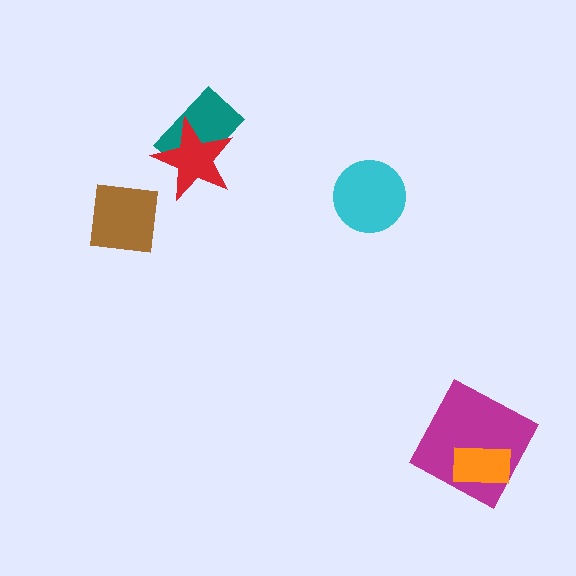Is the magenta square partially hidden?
Yes, it is partially covered by another shape.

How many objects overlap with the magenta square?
1 object overlaps with the magenta square.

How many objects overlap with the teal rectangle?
1 object overlaps with the teal rectangle.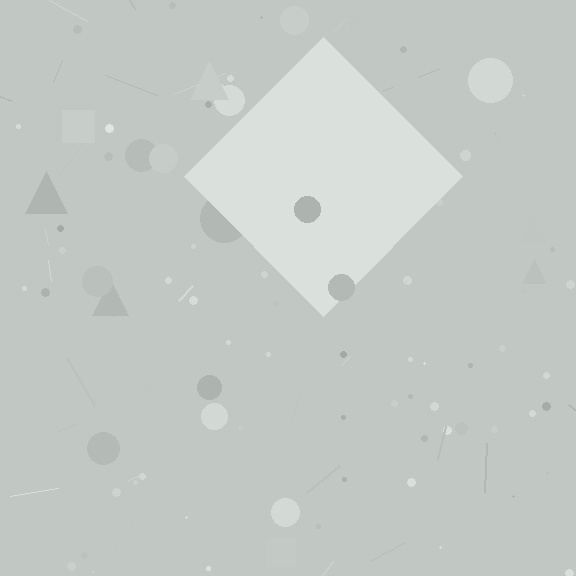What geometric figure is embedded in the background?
A diamond is embedded in the background.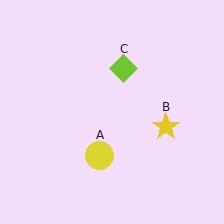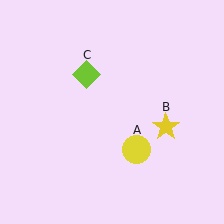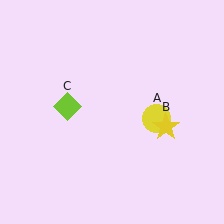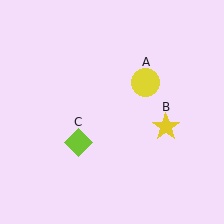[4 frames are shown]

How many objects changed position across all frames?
2 objects changed position: yellow circle (object A), lime diamond (object C).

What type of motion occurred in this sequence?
The yellow circle (object A), lime diamond (object C) rotated counterclockwise around the center of the scene.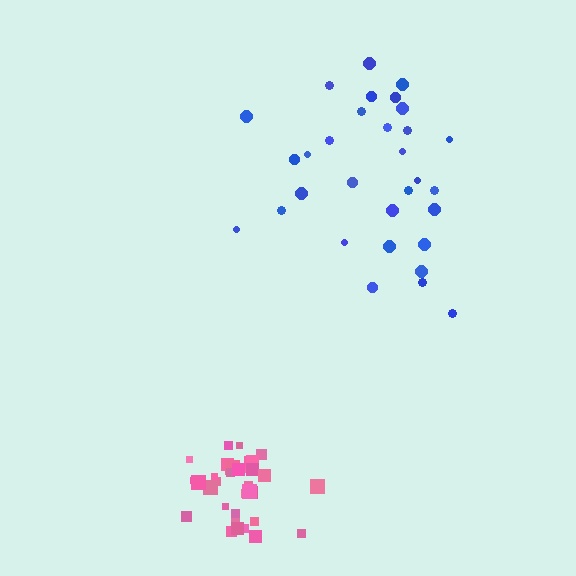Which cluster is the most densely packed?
Pink.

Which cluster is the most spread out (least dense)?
Blue.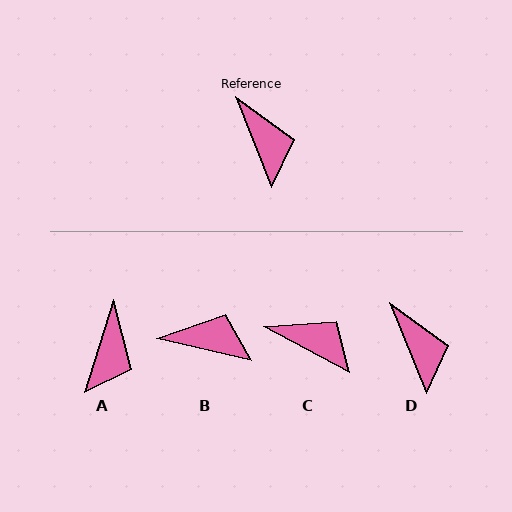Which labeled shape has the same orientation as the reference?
D.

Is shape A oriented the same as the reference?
No, it is off by about 40 degrees.